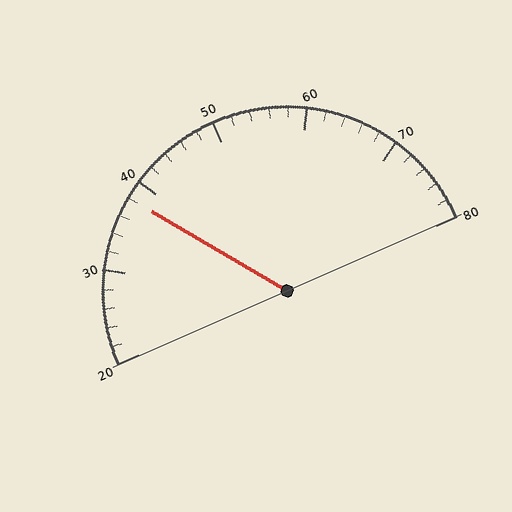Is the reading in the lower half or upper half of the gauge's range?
The reading is in the lower half of the range (20 to 80).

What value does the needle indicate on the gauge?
The needle indicates approximately 38.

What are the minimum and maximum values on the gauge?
The gauge ranges from 20 to 80.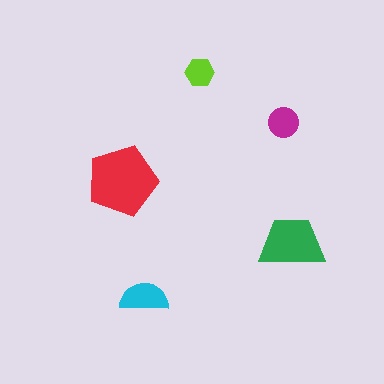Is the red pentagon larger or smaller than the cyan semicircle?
Larger.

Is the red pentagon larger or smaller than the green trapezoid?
Larger.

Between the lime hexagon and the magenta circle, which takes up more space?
The magenta circle.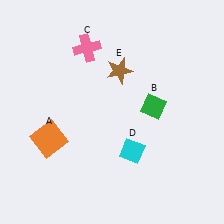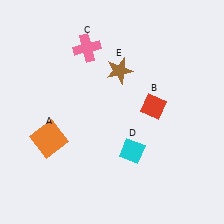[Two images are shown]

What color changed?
The diamond (B) changed from green in Image 1 to red in Image 2.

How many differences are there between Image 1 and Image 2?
There is 1 difference between the two images.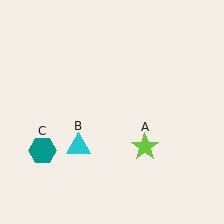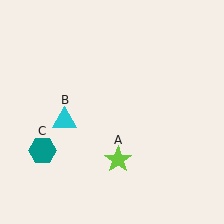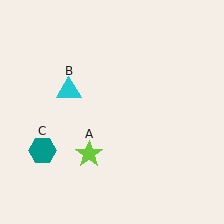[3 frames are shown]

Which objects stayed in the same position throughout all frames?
Teal hexagon (object C) remained stationary.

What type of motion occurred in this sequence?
The lime star (object A), cyan triangle (object B) rotated clockwise around the center of the scene.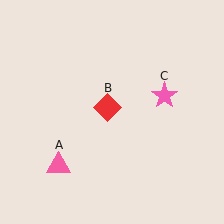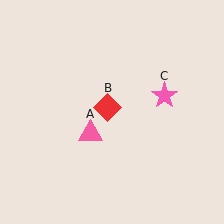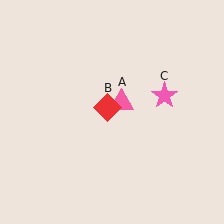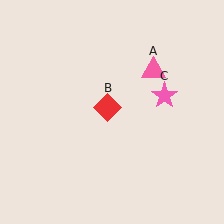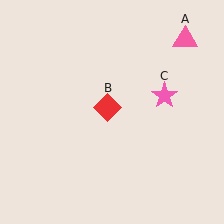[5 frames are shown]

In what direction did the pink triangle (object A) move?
The pink triangle (object A) moved up and to the right.